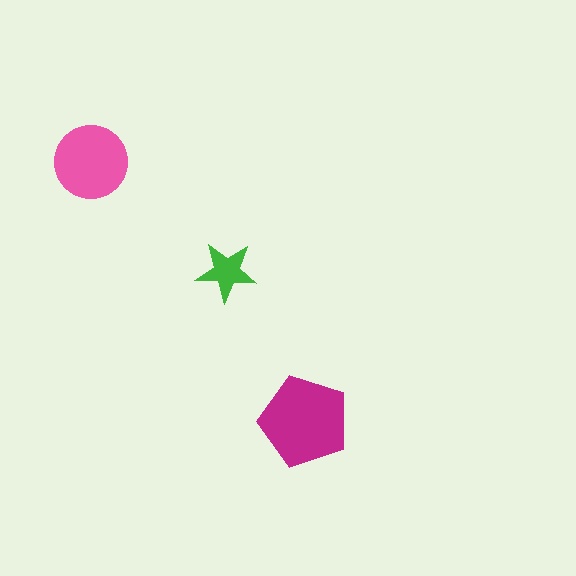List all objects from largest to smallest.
The magenta pentagon, the pink circle, the green star.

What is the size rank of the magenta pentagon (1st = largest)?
1st.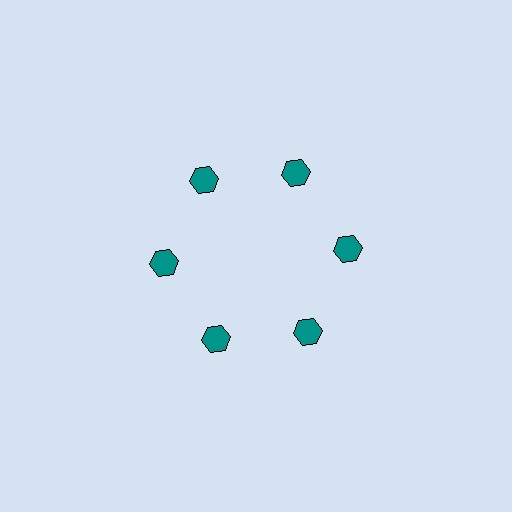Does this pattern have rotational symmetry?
Yes, this pattern has 6-fold rotational symmetry. It looks the same after rotating 60 degrees around the center.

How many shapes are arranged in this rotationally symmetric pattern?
There are 6 shapes, arranged in 6 groups of 1.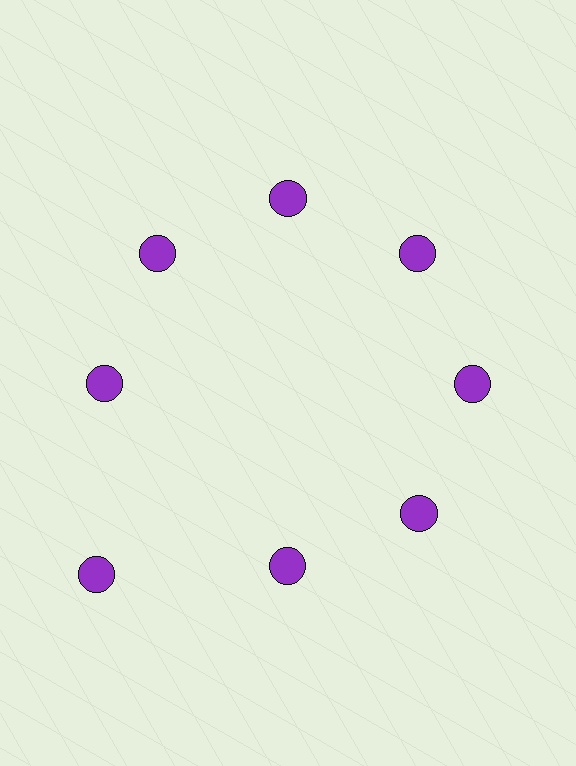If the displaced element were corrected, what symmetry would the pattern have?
It would have 8-fold rotational symmetry — the pattern would map onto itself every 45 degrees.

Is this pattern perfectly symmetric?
No. The 8 purple circles are arranged in a ring, but one element near the 8 o'clock position is pushed outward from the center, breaking the 8-fold rotational symmetry.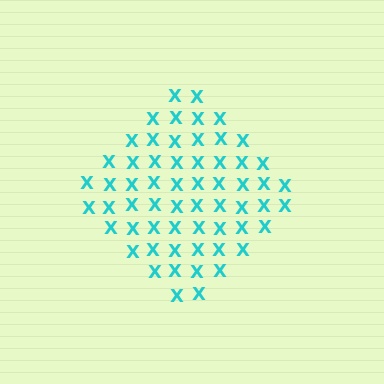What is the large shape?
The large shape is a diamond.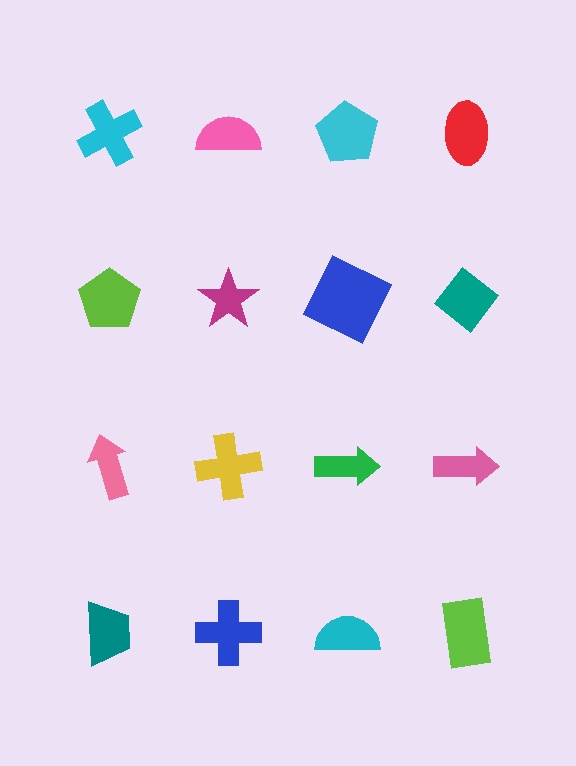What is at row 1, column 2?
A pink semicircle.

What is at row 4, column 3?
A cyan semicircle.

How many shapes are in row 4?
4 shapes.